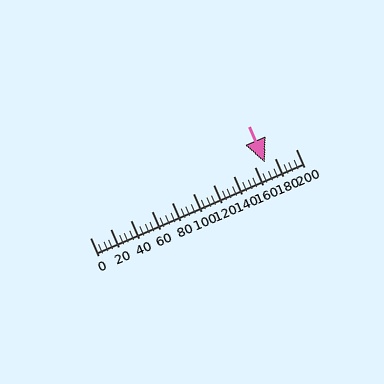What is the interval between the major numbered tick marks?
The major tick marks are spaced 20 units apart.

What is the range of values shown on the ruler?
The ruler shows values from 0 to 200.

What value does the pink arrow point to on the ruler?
The pink arrow points to approximately 170.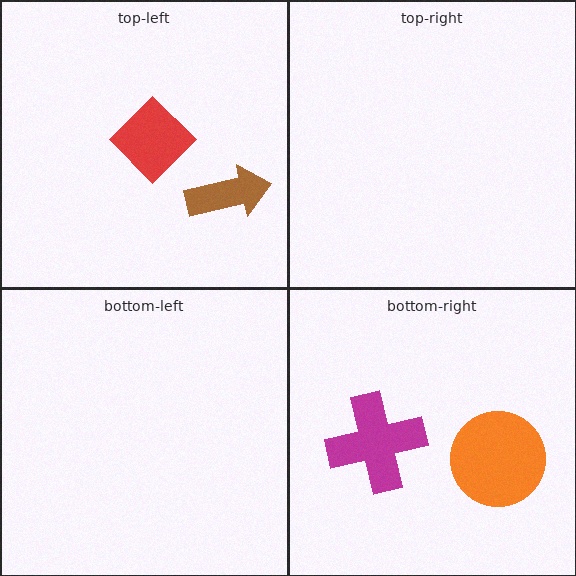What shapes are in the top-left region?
The red diamond, the brown arrow.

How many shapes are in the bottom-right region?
2.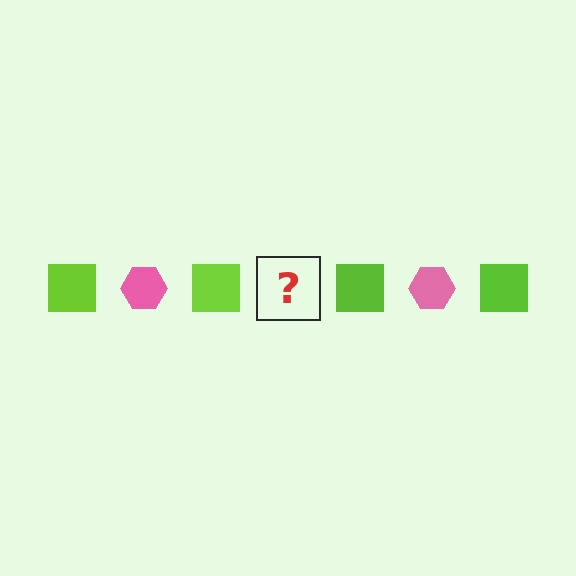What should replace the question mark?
The question mark should be replaced with a pink hexagon.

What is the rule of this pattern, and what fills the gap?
The rule is that the pattern alternates between lime square and pink hexagon. The gap should be filled with a pink hexagon.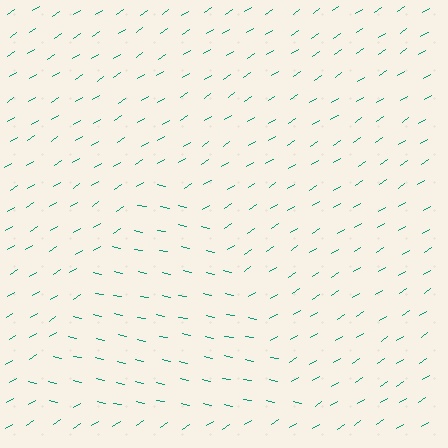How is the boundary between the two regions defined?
The boundary is defined purely by a change in line orientation (approximately 45 degrees difference). All lines are the same color and thickness.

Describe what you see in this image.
The image is filled with small teal line segments. A triangle region in the image has lines oriented differently from the surrounding lines, creating a visible texture boundary.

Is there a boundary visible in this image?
Yes, there is a texture boundary formed by a change in line orientation.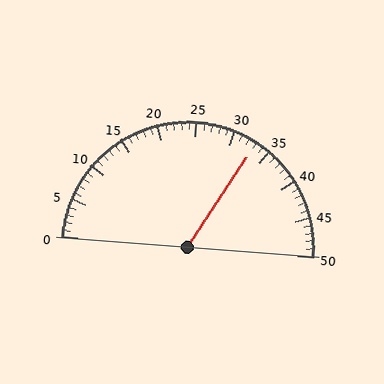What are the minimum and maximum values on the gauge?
The gauge ranges from 0 to 50.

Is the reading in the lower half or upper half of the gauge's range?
The reading is in the upper half of the range (0 to 50).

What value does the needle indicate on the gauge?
The needle indicates approximately 33.